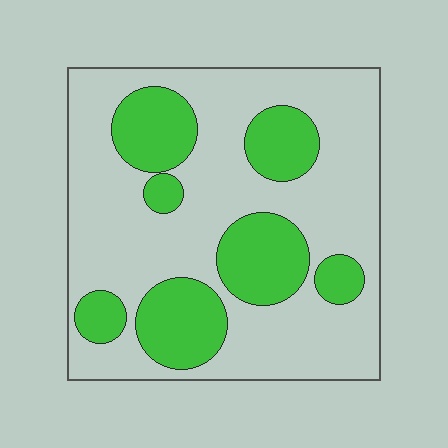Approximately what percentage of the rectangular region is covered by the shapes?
Approximately 30%.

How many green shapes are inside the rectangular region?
7.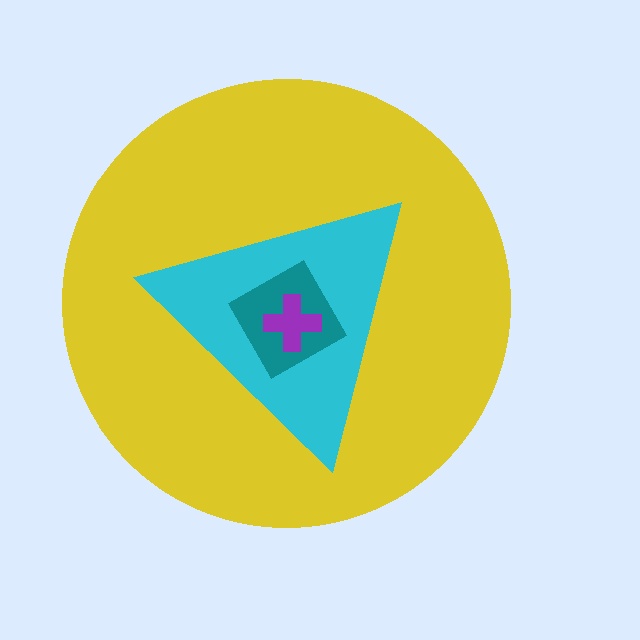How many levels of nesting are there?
4.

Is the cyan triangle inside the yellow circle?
Yes.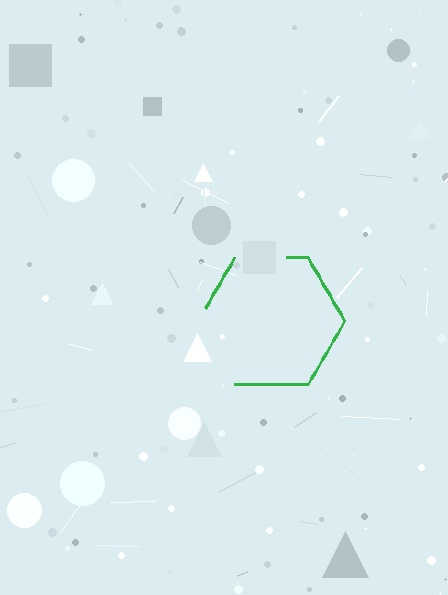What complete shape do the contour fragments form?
The contour fragments form a hexagon.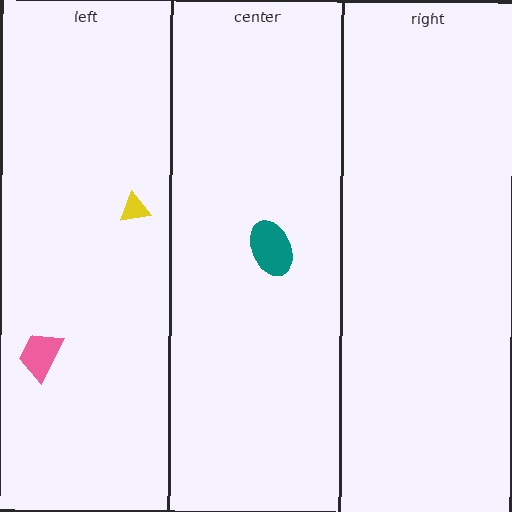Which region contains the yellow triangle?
The left region.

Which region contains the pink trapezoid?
The left region.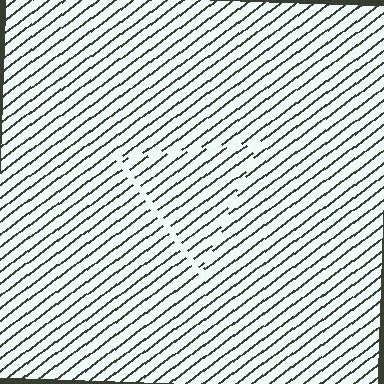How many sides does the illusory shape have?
3 sides — the line-ends trace a triangle.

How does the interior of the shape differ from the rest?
The interior of the shape contains the same grating, shifted by half a period — the contour is defined by the phase discontinuity where line-ends from the inner and outer gratings abut.